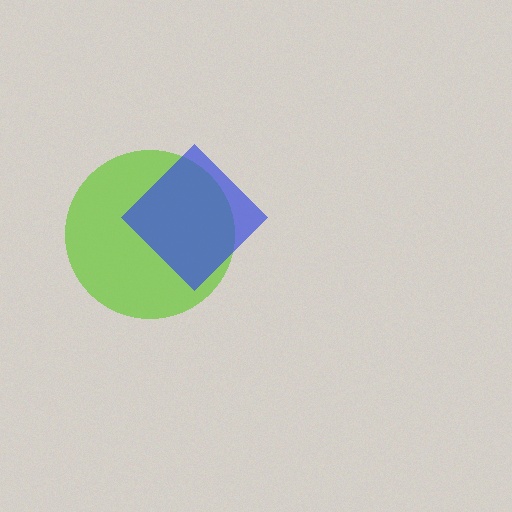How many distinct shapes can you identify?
There are 2 distinct shapes: a lime circle, a blue diamond.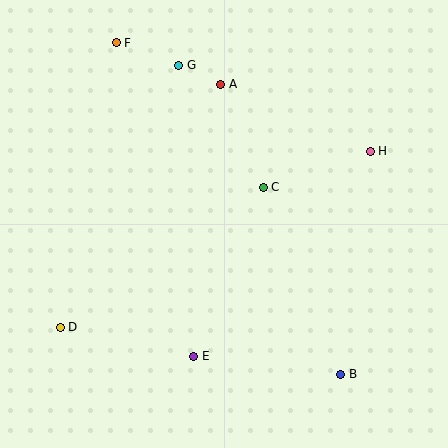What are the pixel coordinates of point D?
Point D is at (60, 327).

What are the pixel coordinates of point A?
Point A is at (221, 84).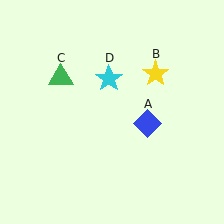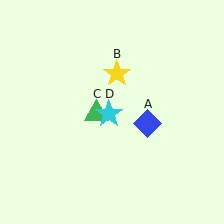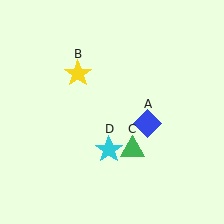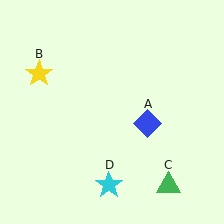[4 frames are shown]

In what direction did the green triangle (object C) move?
The green triangle (object C) moved down and to the right.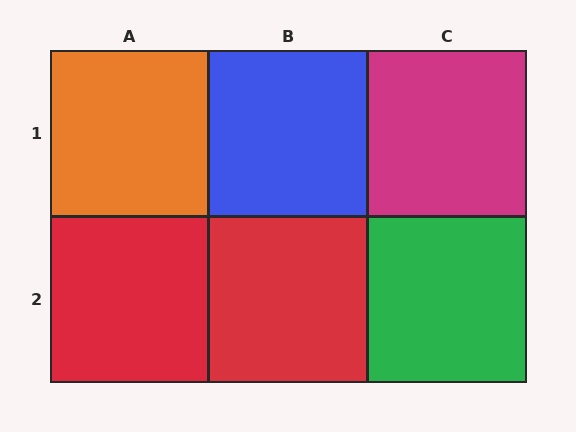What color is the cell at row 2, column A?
Red.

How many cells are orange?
1 cell is orange.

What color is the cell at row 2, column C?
Green.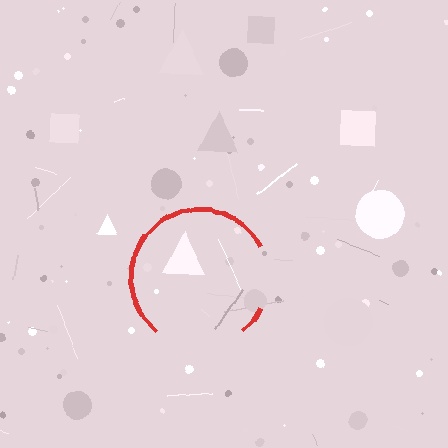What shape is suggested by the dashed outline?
The dashed outline suggests a circle.